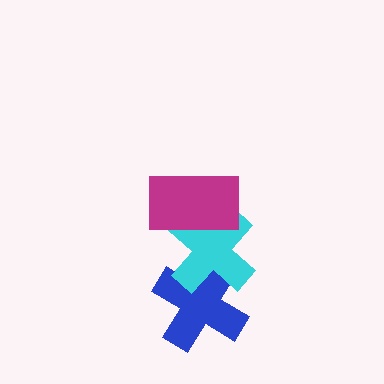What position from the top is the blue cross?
The blue cross is 3rd from the top.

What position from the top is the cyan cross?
The cyan cross is 2nd from the top.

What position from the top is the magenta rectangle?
The magenta rectangle is 1st from the top.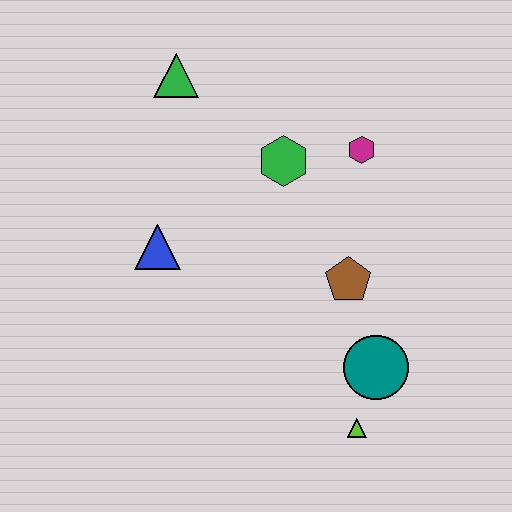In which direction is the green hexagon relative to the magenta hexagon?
The green hexagon is to the left of the magenta hexagon.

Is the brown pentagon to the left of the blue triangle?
No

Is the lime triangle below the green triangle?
Yes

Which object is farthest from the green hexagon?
The lime triangle is farthest from the green hexagon.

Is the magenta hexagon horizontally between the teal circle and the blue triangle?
Yes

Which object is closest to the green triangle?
The green hexagon is closest to the green triangle.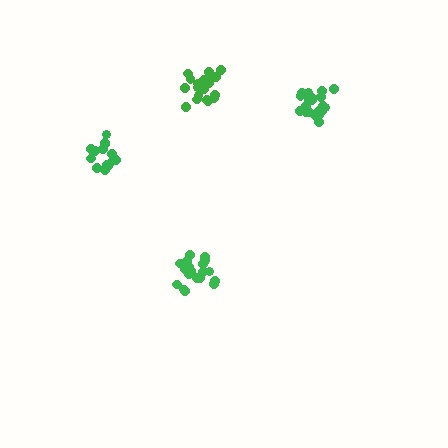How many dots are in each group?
Group 1: 21 dots, Group 2: 21 dots, Group 3: 15 dots, Group 4: 20 dots (77 total).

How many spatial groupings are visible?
There are 4 spatial groupings.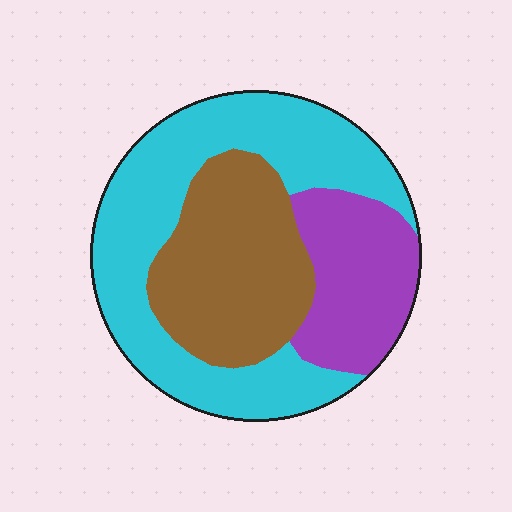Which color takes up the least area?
Purple, at roughly 20%.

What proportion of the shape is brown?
Brown covers 30% of the shape.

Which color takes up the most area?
Cyan, at roughly 50%.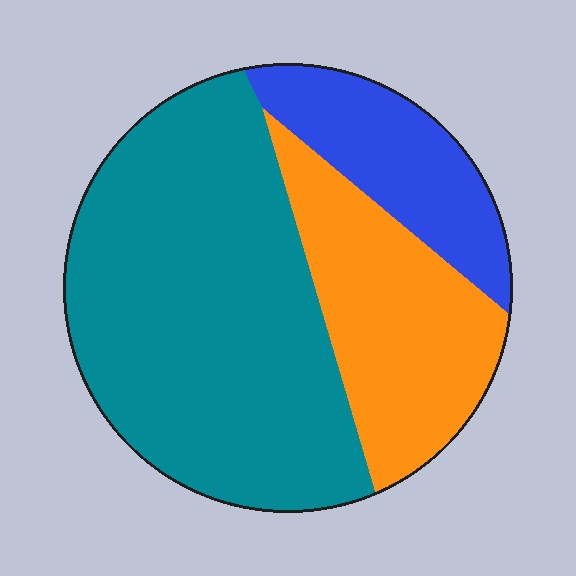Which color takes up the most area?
Teal, at roughly 55%.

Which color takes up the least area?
Blue, at roughly 15%.